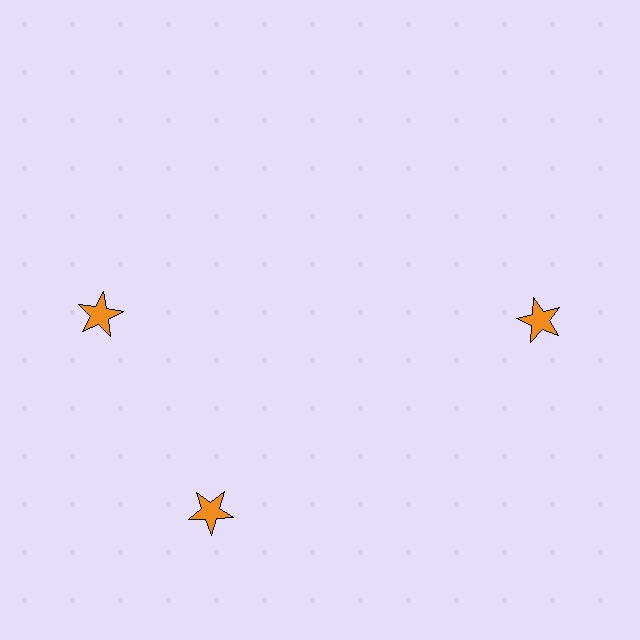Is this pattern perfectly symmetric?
No. The 3 orange stars are arranged in a ring, but one element near the 11 o'clock position is rotated out of alignment along the ring, breaking the 3-fold rotational symmetry.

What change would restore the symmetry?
The symmetry would be restored by rotating it back into even spacing with its neighbors so that all 3 stars sit at equal angles and equal distance from the center.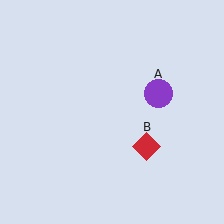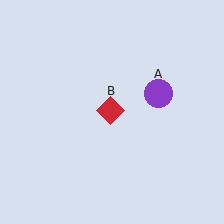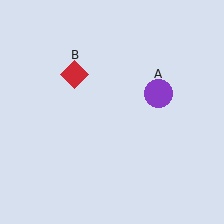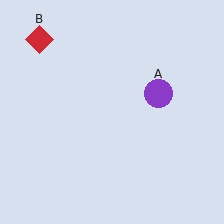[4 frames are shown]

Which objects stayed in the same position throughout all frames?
Purple circle (object A) remained stationary.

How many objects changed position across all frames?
1 object changed position: red diamond (object B).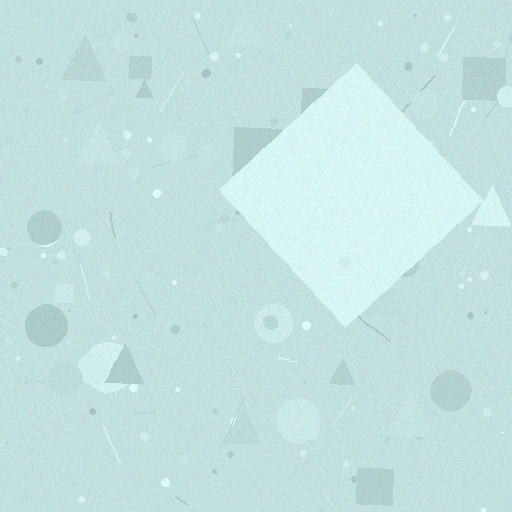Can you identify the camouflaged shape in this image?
The camouflaged shape is a diamond.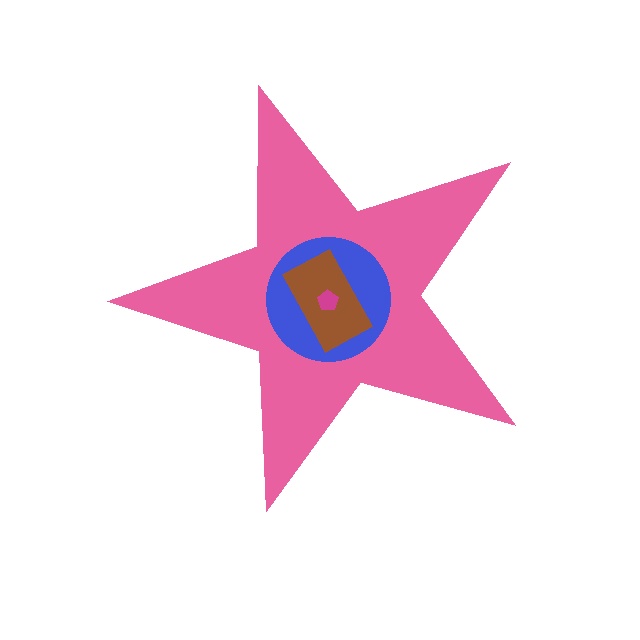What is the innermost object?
The magenta pentagon.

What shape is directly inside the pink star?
The blue circle.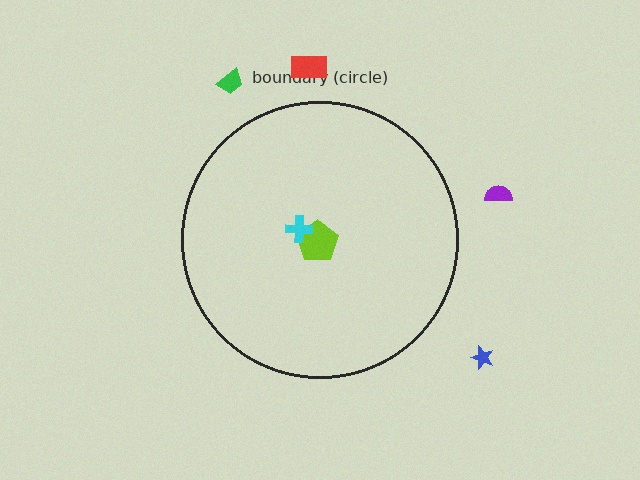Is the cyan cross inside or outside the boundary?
Inside.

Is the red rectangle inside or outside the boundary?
Outside.